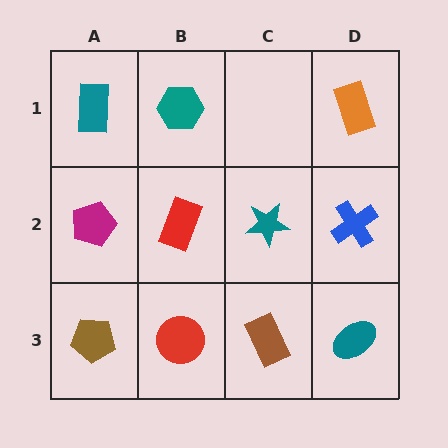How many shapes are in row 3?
4 shapes.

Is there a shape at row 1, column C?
No, that cell is empty.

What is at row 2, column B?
A red rectangle.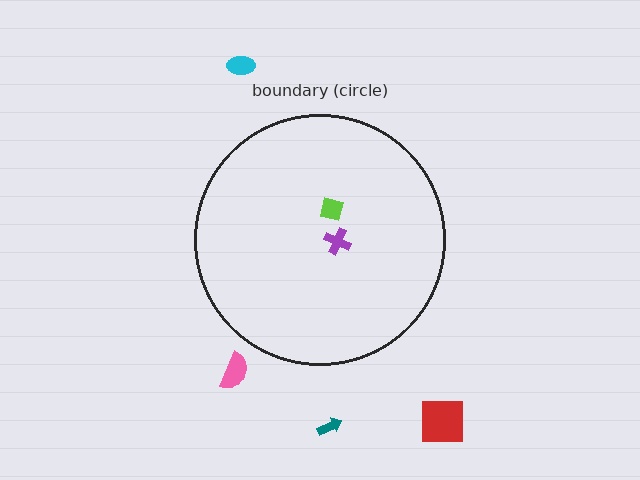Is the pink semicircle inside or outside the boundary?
Outside.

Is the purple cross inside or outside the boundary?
Inside.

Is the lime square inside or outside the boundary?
Inside.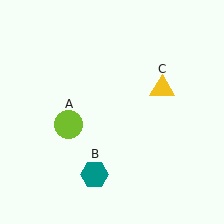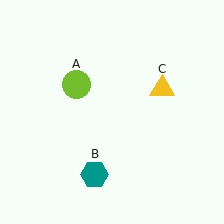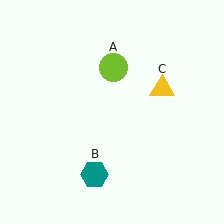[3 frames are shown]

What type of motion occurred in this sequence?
The lime circle (object A) rotated clockwise around the center of the scene.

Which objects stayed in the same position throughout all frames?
Teal hexagon (object B) and yellow triangle (object C) remained stationary.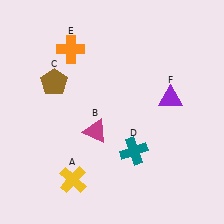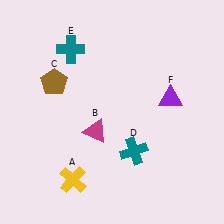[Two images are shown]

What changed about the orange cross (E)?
In Image 1, E is orange. In Image 2, it changed to teal.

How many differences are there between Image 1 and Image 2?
There is 1 difference between the two images.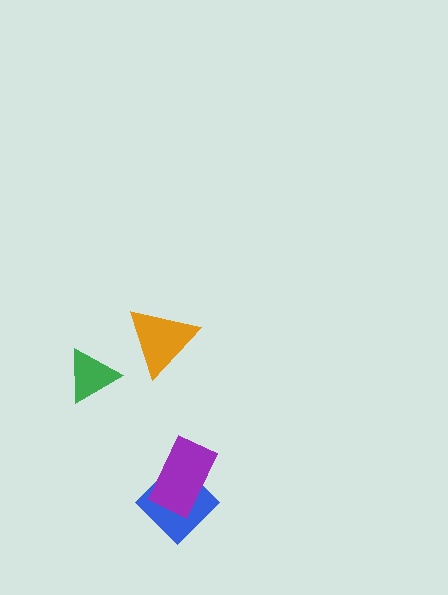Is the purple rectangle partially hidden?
No, no other shape covers it.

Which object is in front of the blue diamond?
The purple rectangle is in front of the blue diamond.